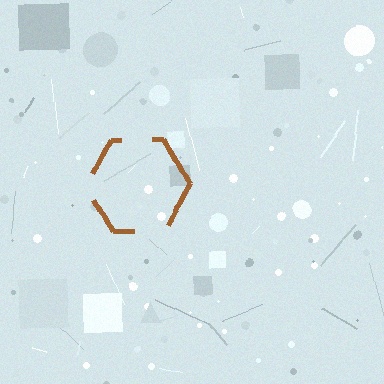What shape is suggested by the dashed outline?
The dashed outline suggests a hexagon.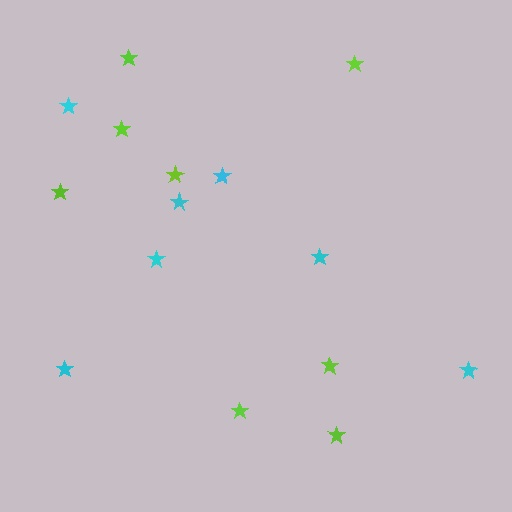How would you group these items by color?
There are 2 groups: one group of lime stars (8) and one group of cyan stars (7).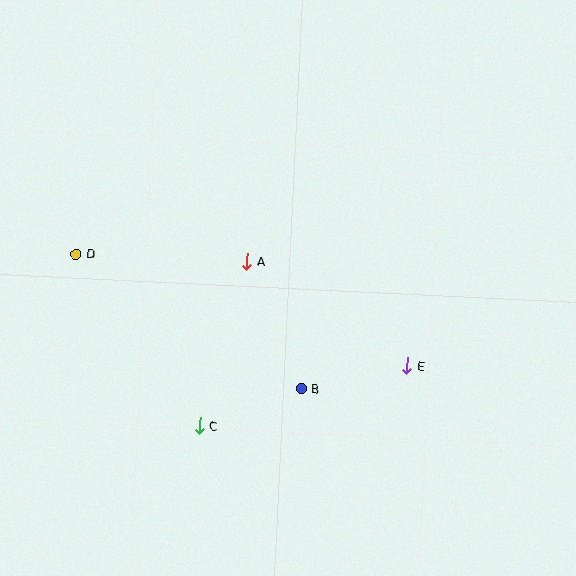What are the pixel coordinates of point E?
Point E is at (407, 366).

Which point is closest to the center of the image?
Point A at (247, 261) is closest to the center.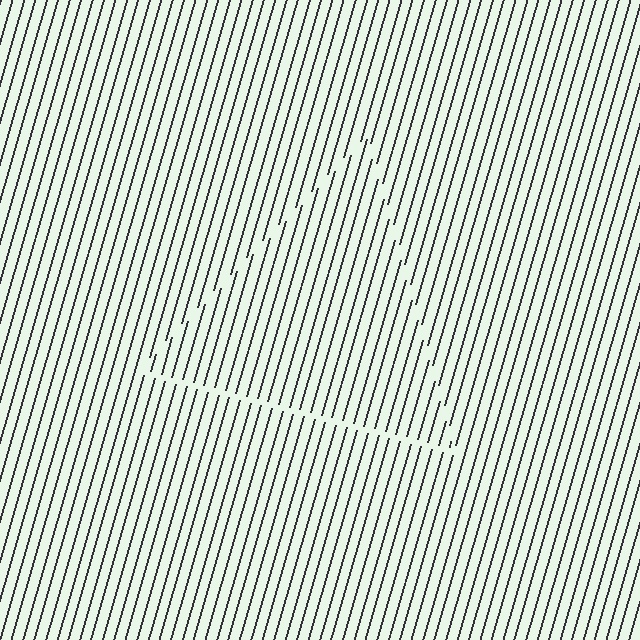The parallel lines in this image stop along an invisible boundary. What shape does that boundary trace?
An illusory triangle. The interior of the shape contains the same grating, shifted by half a period — the contour is defined by the phase discontinuity where line-ends from the inner and outer gratings abut.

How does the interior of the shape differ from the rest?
The interior of the shape contains the same grating, shifted by half a period — the contour is defined by the phase discontinuity where line-ends from the inner and outer gratings abut.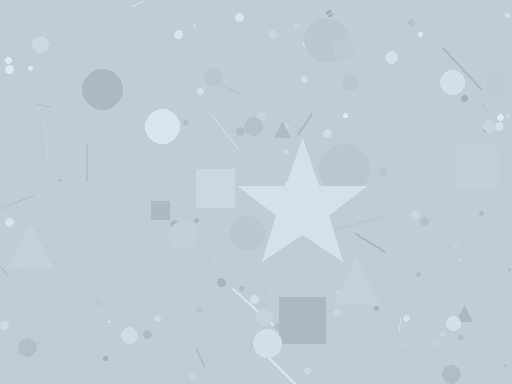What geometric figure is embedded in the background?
A star is embedded in the background.